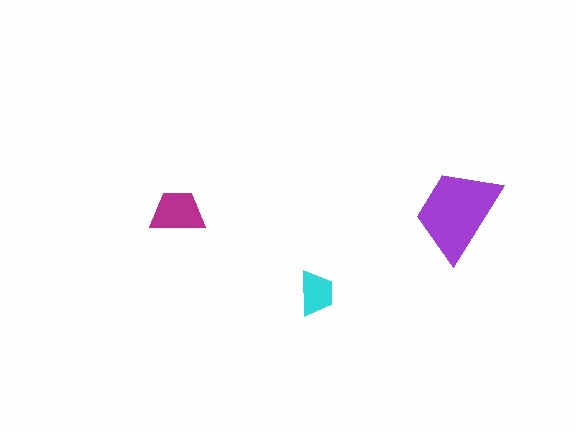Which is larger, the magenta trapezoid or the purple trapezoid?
The purple one.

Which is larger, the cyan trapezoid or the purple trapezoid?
The purple one.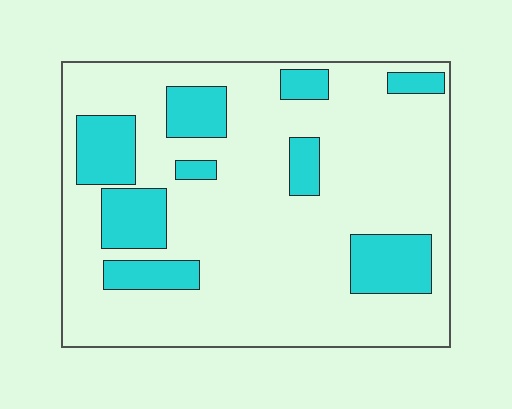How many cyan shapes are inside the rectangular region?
9.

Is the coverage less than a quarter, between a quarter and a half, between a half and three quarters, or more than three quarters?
Less than a quarter.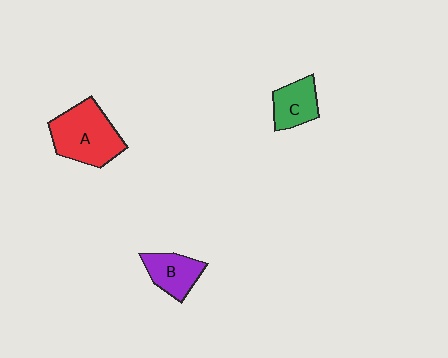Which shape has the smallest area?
Shape C (green).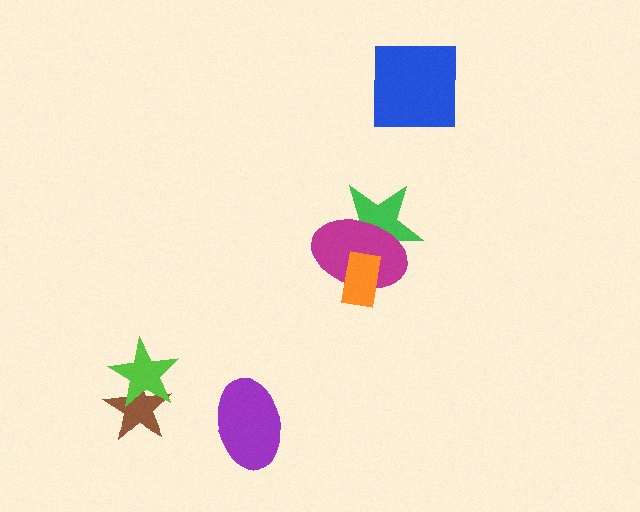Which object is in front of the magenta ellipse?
The orange rectangle is in front of the magenta ellipse.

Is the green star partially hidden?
Yes, it is partially covered by another shape.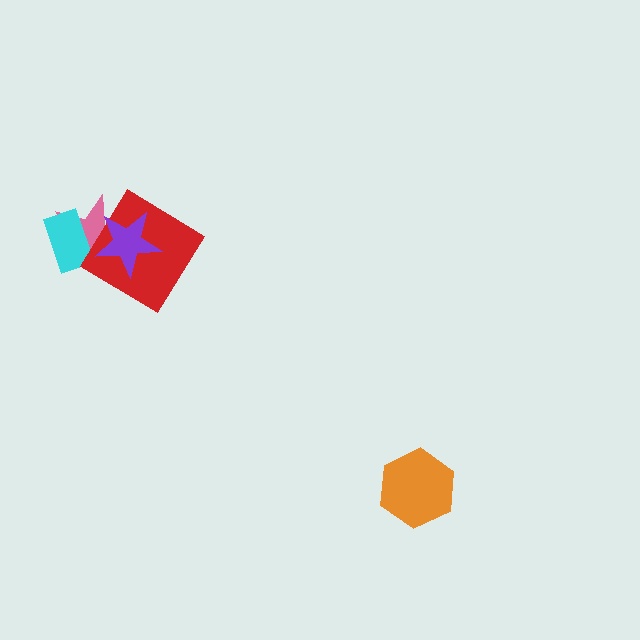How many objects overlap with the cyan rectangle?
1 object overlaps with the cyan rectangle.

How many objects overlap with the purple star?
2 objects overlap with the purple star.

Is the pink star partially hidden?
Yes, it is partially covered by another shape.